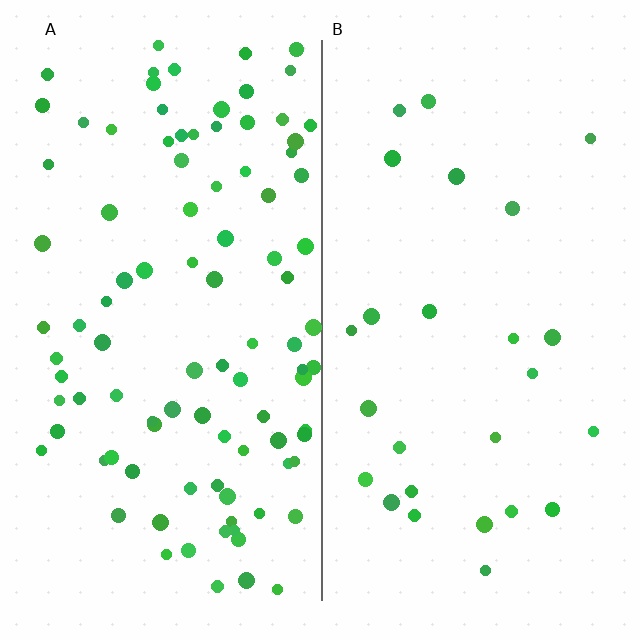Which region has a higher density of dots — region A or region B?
A (the left).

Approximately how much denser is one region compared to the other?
Approximately 3.8× — region A over region B.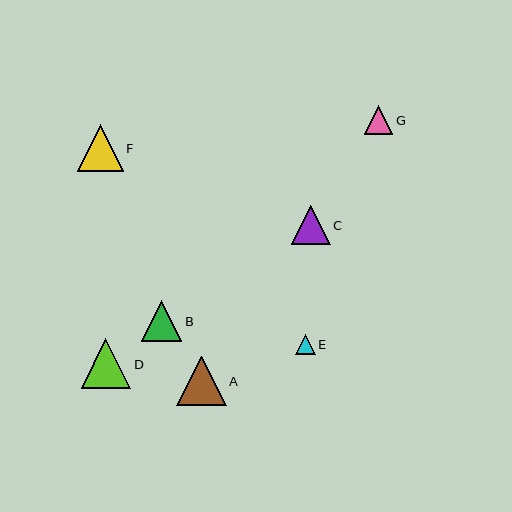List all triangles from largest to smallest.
From largest to smallest: D, A, F, B, C, G, E.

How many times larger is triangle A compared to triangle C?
Triangle A is approximately 1.3 times the size of triangle C.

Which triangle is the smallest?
Triangle E is the smallest with a size of approximately 20 pixels.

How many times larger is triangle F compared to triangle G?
Triangle F is approximately 1.6 times the size of triangle G.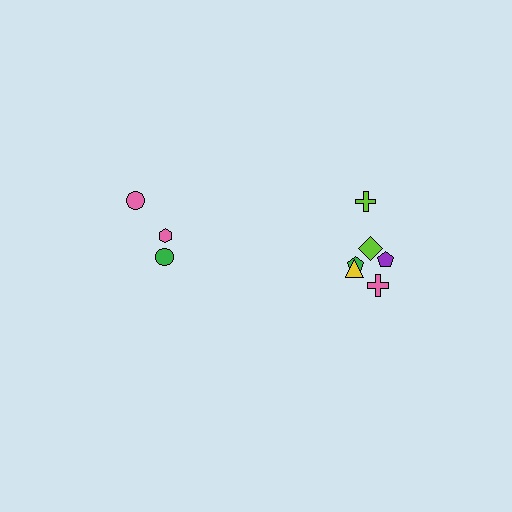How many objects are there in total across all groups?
There are 9 objects.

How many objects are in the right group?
There are 6 objects.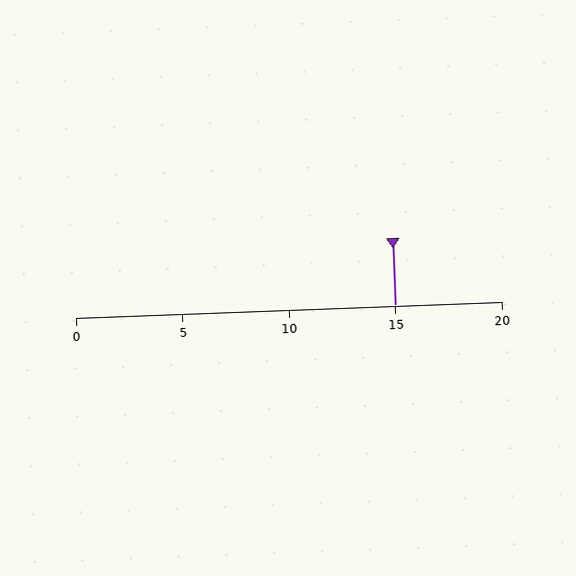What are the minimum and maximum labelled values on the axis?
The axis runs from 0 to 20.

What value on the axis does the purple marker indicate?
The marker indicates approximately 15.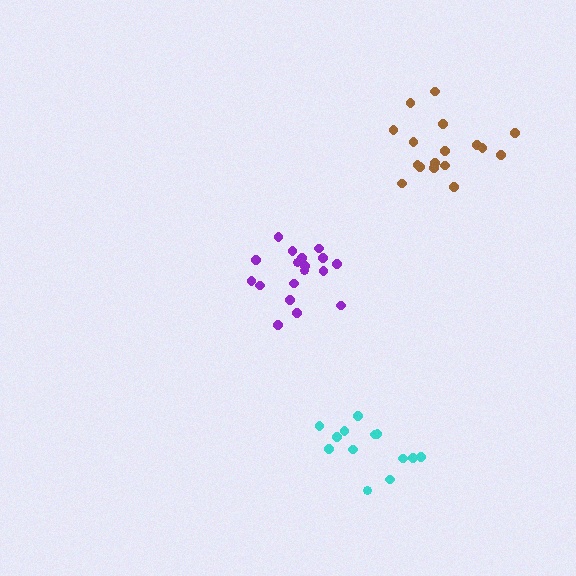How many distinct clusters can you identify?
There are 3 distinct clusters.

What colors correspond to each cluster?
The clusters are colored: purple, cyan, brown.